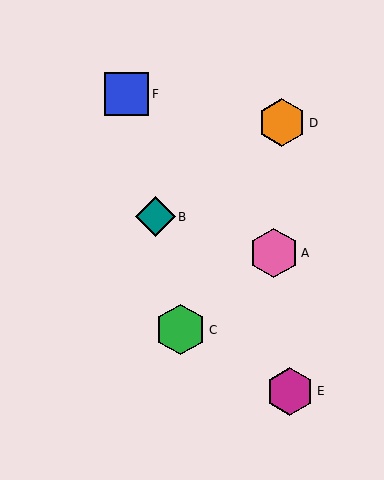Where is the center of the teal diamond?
The center of the teal diamond is at (156, 217).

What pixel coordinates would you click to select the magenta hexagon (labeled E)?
Click at (290, 391) to select the magenta hexagon E.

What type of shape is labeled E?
Shape E is a magenta hexagon.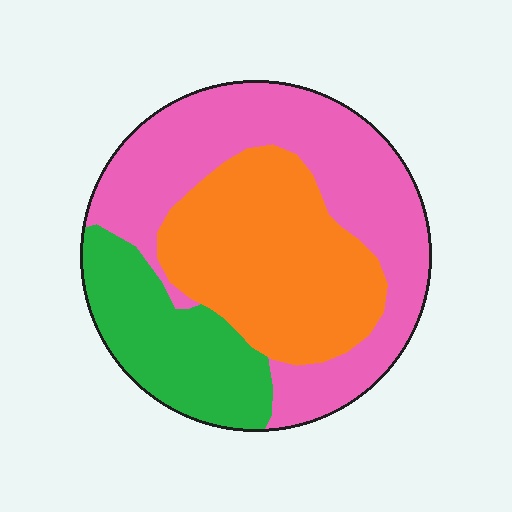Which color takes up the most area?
Pink, at roughly 45%.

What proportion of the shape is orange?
Orange covers around 35% of the shape.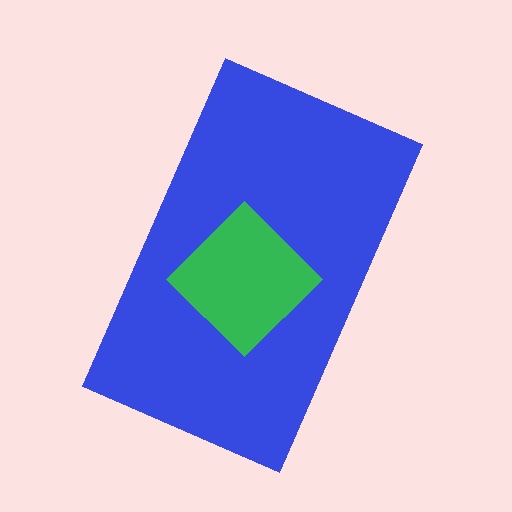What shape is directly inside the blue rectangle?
The green diamond.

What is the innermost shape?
The green diamond.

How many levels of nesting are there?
2.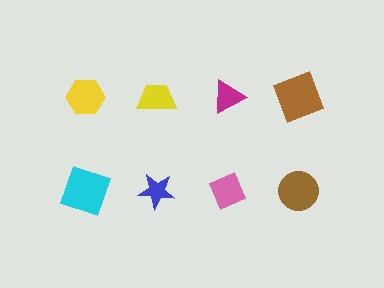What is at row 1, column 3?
A magenta triangle.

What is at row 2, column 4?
A brown circle.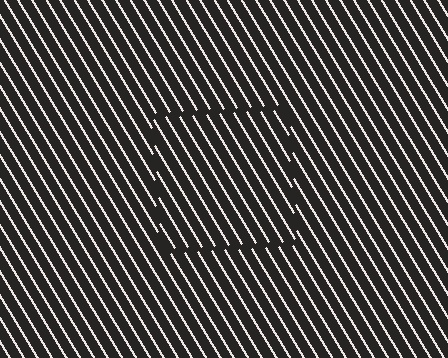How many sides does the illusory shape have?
4 sides — the line-ends trace a square.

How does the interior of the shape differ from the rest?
The interior of the shape contains the same grating, shifted by half a period — the contour is defined by the phase discontinuity where line-ends from the inner and outer gratings abut.